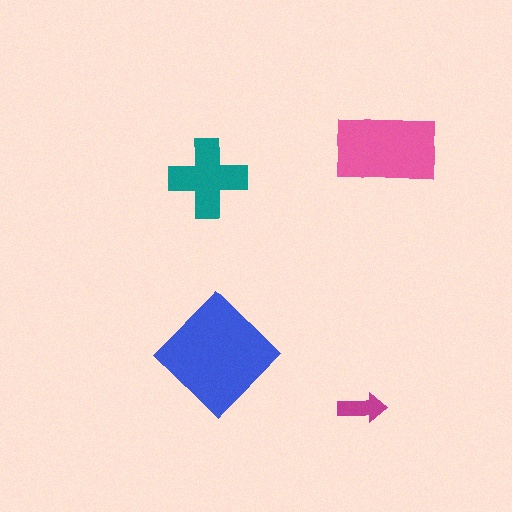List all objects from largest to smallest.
The blue diamond, the pink rectangle, the teal cross, the magenta arrow.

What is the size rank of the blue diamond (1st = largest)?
1st.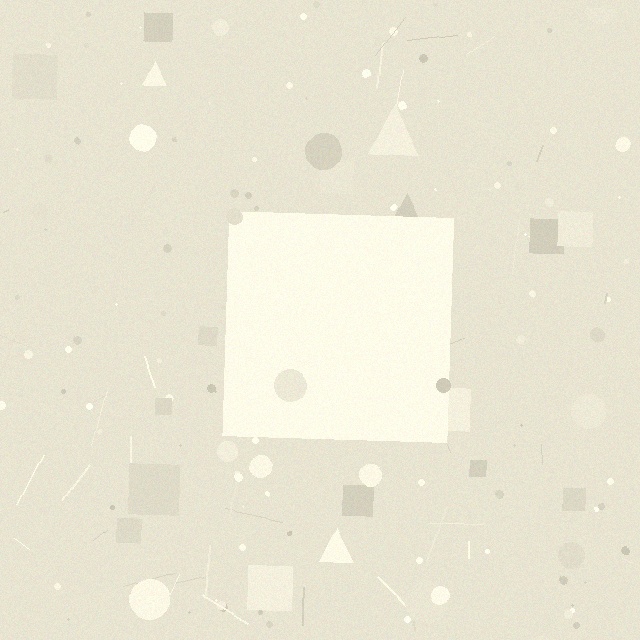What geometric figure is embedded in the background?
A square is embedded in the background.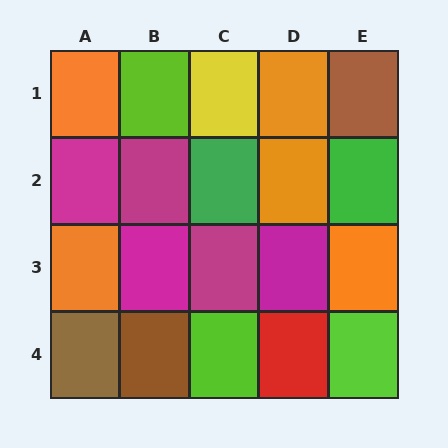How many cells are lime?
3 cells are lime.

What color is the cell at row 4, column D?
Red.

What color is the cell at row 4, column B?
Brown.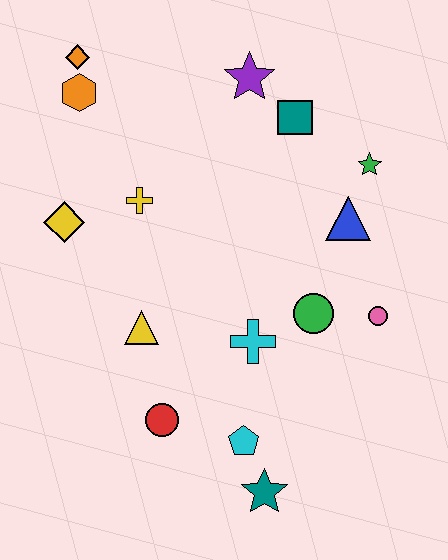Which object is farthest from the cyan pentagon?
The orange diamond is farthest from the cyan pentagon.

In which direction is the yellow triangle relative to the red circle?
The yellow triangle is above the red circle.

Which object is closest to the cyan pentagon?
The teal star is closest to the cyan pentagon.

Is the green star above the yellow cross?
Yes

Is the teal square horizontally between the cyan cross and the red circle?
No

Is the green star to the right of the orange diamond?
Yes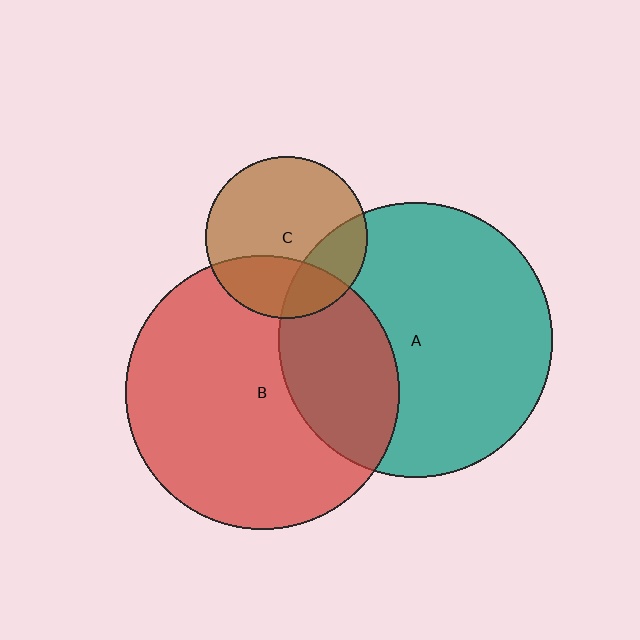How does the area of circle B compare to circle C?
Approximately 2.9 times.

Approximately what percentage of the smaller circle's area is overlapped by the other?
Approximately 30%.